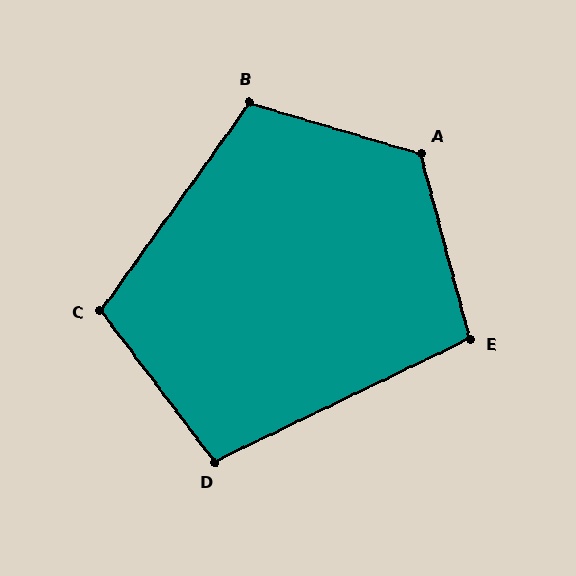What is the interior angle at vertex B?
Approximately 109 degrees (obtuse).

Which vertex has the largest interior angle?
A, at approximately 121 degrees.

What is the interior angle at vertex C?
Approximately 107 degrees (obtuse).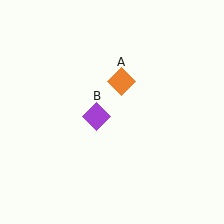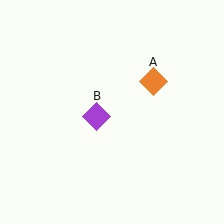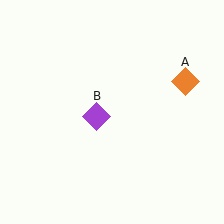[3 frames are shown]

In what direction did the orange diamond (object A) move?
The orange diamond (object A) moved right.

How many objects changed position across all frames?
1 object changed position: orange diamond (object A).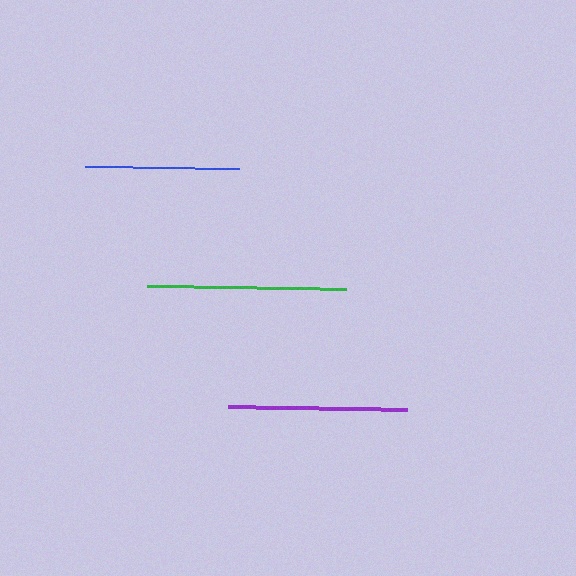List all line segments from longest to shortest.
From longest to shortest: green, purple, blue.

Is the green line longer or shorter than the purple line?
The green line is longer than the purple line.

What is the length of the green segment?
The green segment is approximately 198 pixels long.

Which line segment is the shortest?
The blue line is the shortest at approximately 155 pixels.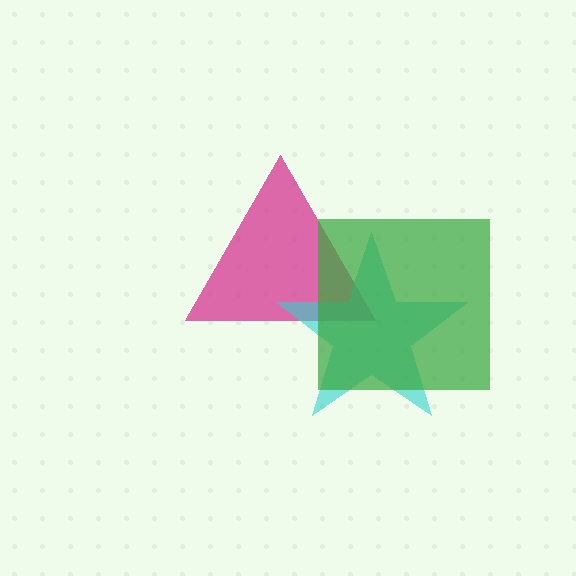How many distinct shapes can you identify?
There are 3 distinct shapes: a magenta triangle, a cyan star, a green square.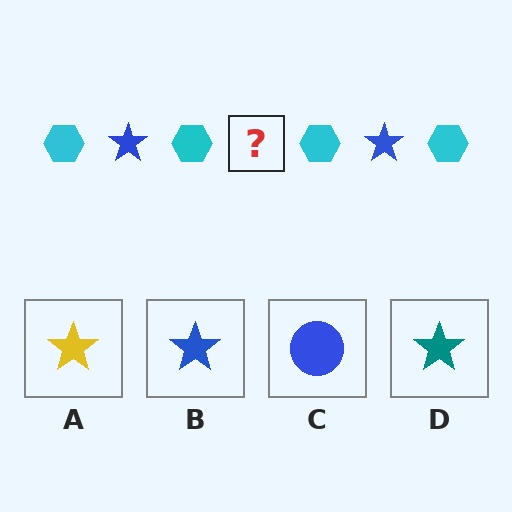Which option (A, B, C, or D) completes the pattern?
B.